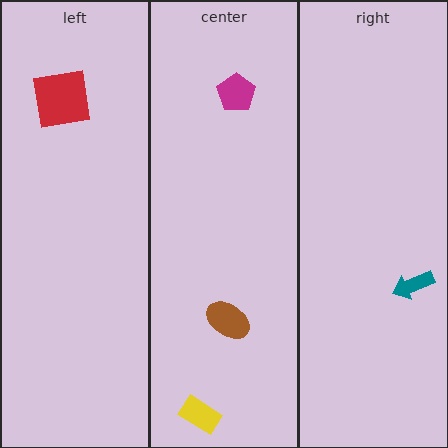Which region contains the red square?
The left region.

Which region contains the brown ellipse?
The center region.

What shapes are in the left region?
The red square.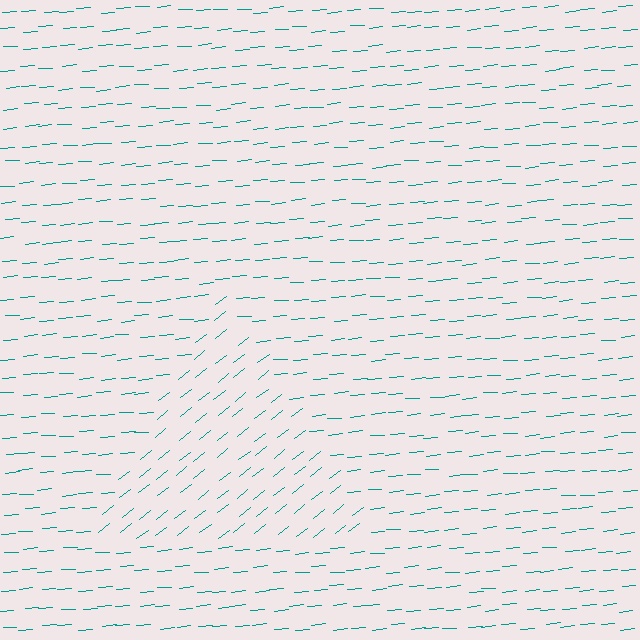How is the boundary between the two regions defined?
The boundary is defined purely by a change in line orientation (approximately 33 degrees difference). All lines are the same color and thickness.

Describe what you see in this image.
The image is filled with small teal line segments. A triangle region in the image has lines oriented differently from the surrounding lines, creating a visible texture boundary.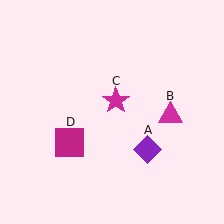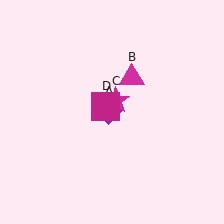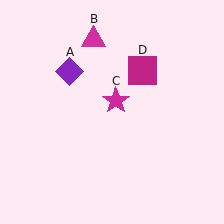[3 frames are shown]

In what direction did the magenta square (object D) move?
The magenta square (object D) moved up and to the right.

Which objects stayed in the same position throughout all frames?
Magenta star (object C) remained stationary.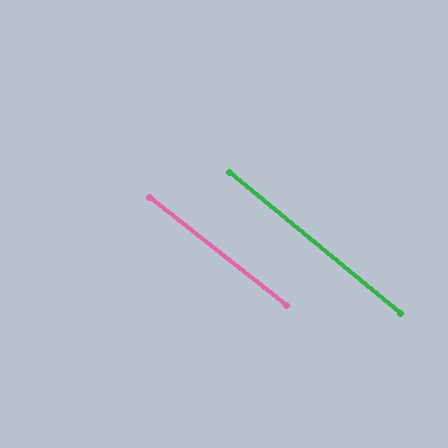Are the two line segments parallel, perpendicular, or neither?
Parallel — their directions differ by only 1.1°.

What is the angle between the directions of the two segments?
Approximately 1 degree.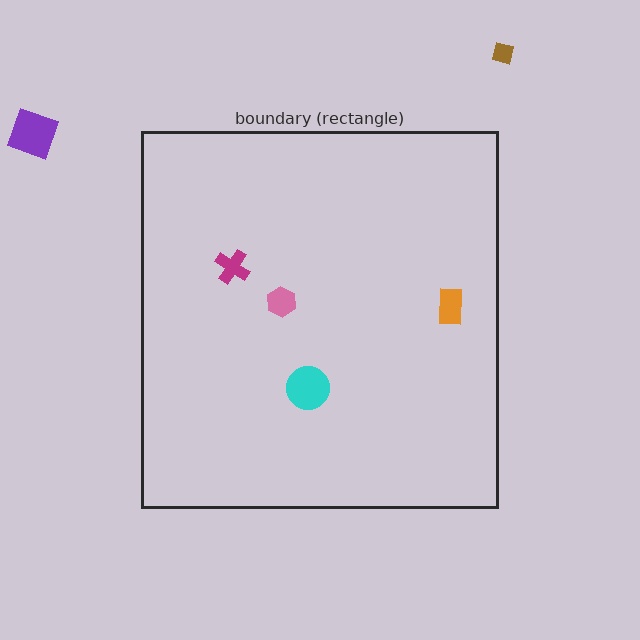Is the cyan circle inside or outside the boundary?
Inside.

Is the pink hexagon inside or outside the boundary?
Inside.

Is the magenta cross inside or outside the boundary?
Inside.